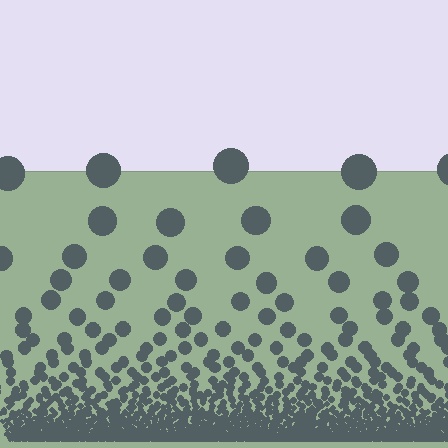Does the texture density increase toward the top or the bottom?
Density increases toward the bottom.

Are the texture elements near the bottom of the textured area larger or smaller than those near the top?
Smaller. The gradient is inverted — elements near the bottom are smaller and denser.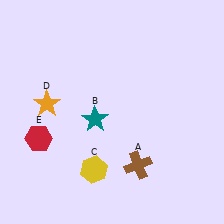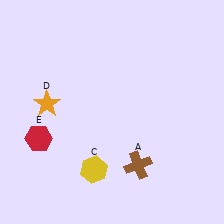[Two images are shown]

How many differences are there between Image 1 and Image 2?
There is 1 difference between the two images.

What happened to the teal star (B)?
The teal star (B) was removed in Image 2. It was in the bottom-left area of Image 1.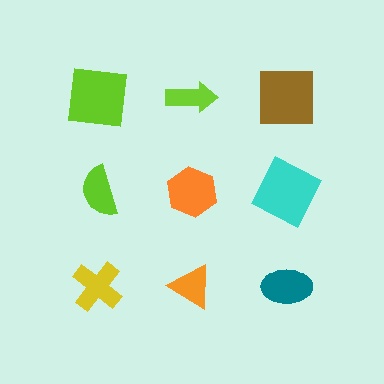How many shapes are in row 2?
3 shapes.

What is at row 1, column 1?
A lime square.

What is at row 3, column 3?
A teal ellipse.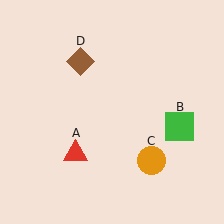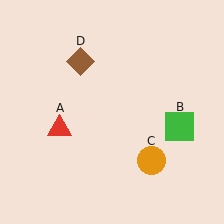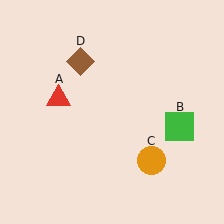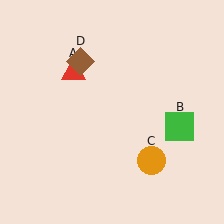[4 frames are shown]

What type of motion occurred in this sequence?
The red triangle (object A) rotated clockwise around the center of the scene.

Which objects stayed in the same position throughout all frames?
Green square (object B) and orange circle (object C) and brown diamond (object D) remained stationary.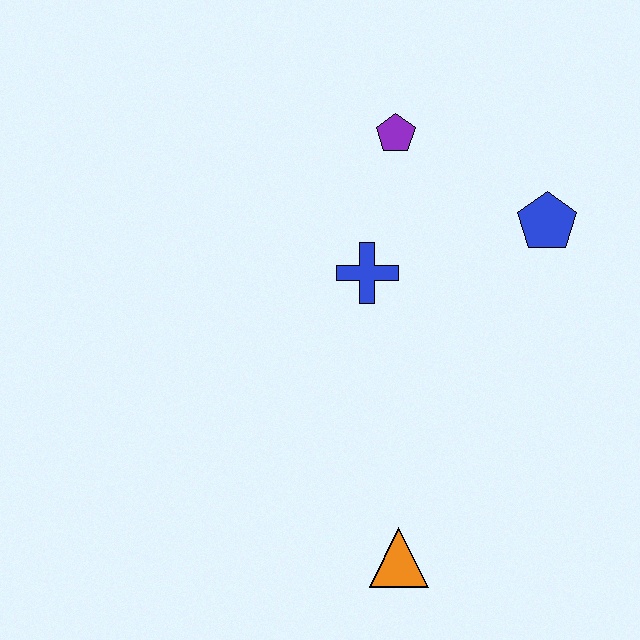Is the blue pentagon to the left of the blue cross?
No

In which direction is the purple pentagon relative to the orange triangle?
The purple pentagon is above the orange triangle.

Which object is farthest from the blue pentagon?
The orange triangle is farthest from the blue pentagon.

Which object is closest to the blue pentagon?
The purple pentagon is closest to the blue pentagon.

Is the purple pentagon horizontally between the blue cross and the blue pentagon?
Yes